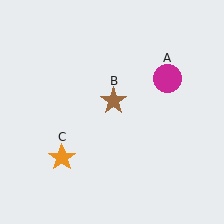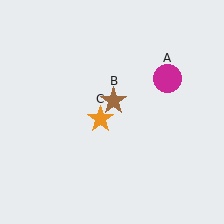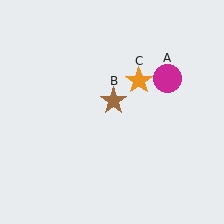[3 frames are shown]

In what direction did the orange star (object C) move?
The orange star (object C) moved up and to the right.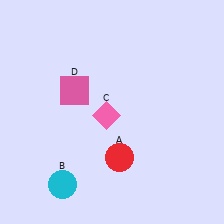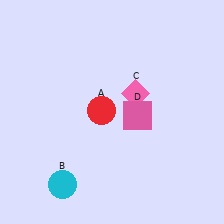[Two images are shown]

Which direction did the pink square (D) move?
The pink square (D) moved right.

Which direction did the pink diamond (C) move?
The pink diamond (C) moved right.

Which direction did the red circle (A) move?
The red circle (A) moved up.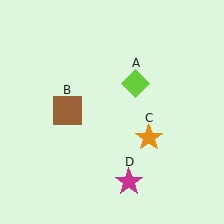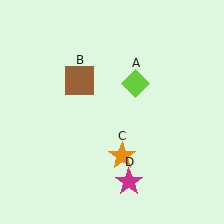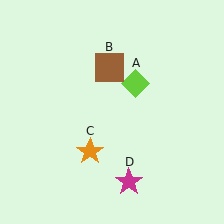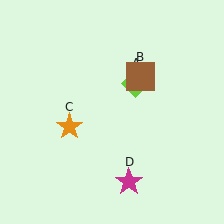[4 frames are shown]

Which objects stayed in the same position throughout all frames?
Lime diamond (object A) and magenta star (object D) remained stationary.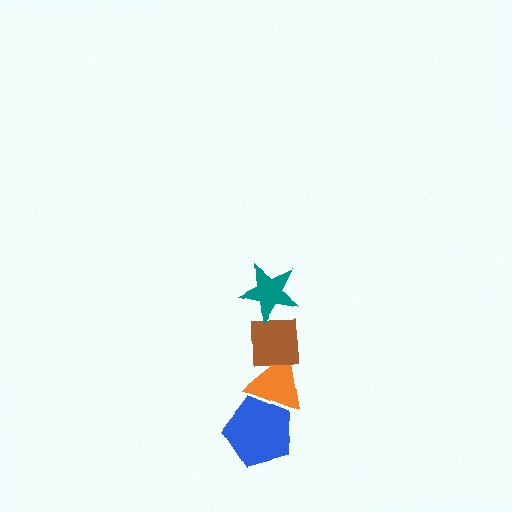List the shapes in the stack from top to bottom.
From top to bottom: the teal star, the brown square, the orange triangle, the blue pentagon.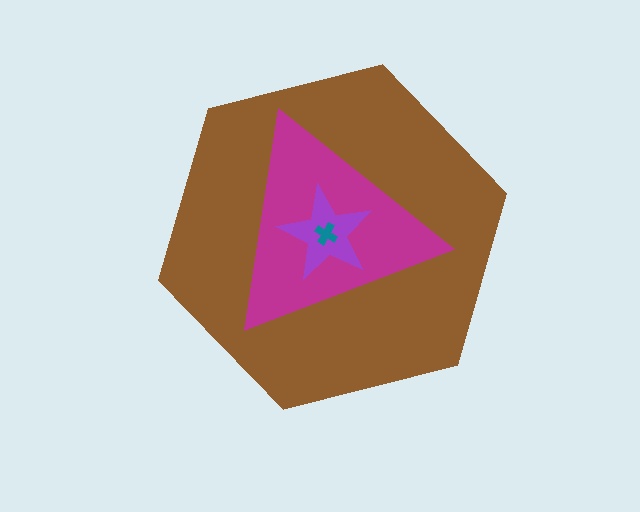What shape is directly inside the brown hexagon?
The magenta triangle.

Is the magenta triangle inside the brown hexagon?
Yes.